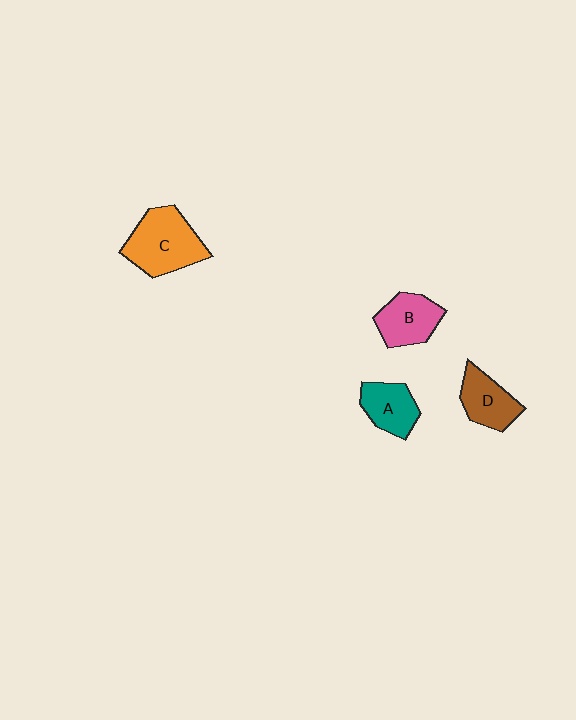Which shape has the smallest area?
Shape A (teal).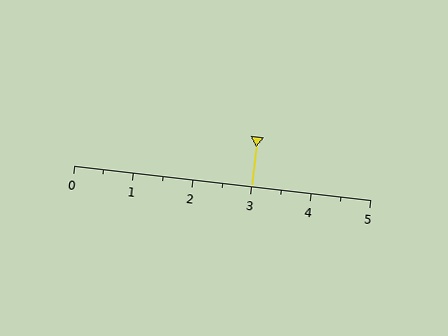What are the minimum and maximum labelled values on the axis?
The axis runs from 0 to 5.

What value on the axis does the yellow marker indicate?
The marker indicates approximately 3.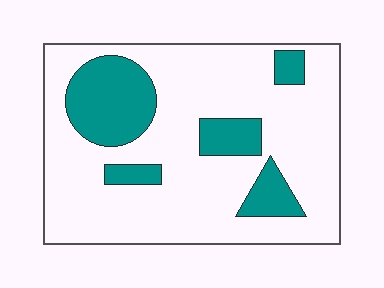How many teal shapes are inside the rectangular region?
5.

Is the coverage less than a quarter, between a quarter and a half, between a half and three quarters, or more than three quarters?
Less than a quarter.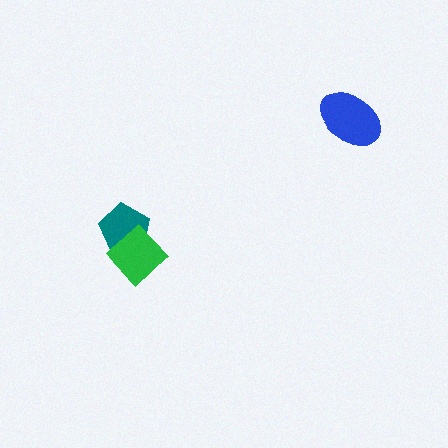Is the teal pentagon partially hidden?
Yes, it is partially covered by another shape.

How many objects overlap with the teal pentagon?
1 object overlaps with the teal pentagon.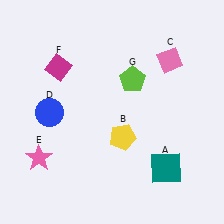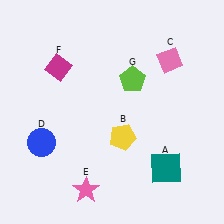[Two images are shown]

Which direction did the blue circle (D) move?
The blue circle (D) moved down.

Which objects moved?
The objects that moved are: the blue circle (D), the pink star (E).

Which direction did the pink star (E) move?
The pink star (E) moved right.